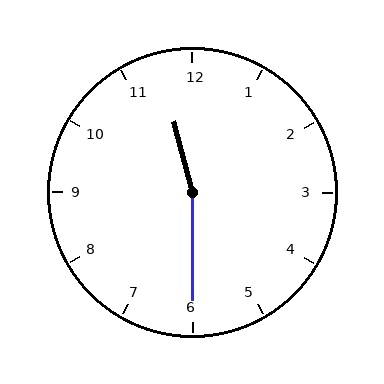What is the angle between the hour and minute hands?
Approximately 165 degrees.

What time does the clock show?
11:30.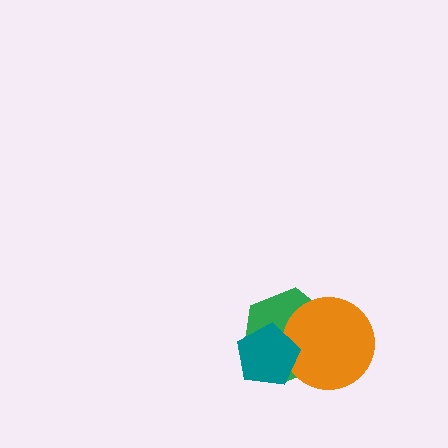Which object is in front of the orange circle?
The teal pentagon is in front of the orange circle.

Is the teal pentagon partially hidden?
No, no other shape covers it.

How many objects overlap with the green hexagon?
2 objects overlap with the green hexagon.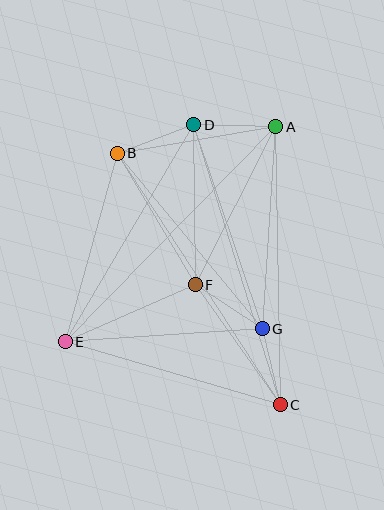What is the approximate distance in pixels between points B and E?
The distance between B and E is approximately 196 pixels.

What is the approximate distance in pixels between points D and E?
The distance between D and E is approximately 252 pixels.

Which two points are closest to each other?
Points C and G are closest to each other.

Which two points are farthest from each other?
Points A and E are farthest from each other.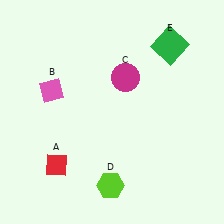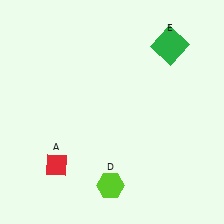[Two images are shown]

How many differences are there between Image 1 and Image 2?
There are 2 differences between the two images.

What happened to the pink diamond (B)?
The pink diamond (B) was removed in Image 2. It was in the top-left area of Image 1.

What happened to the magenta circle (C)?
The magenta circle (C) was removed in Image 2. It was in the top-right area of Image 1.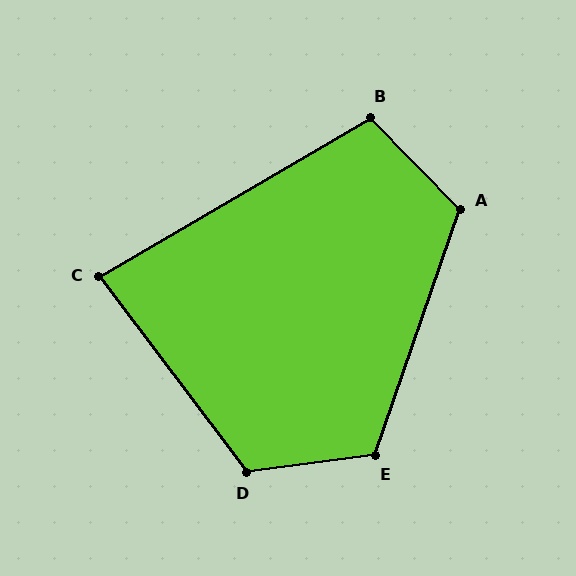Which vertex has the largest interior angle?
D, at approximately 120 degrees.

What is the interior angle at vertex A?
Approximately 117 degrees (obtuse).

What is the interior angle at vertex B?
Approximately 104 degrees (obtuse).